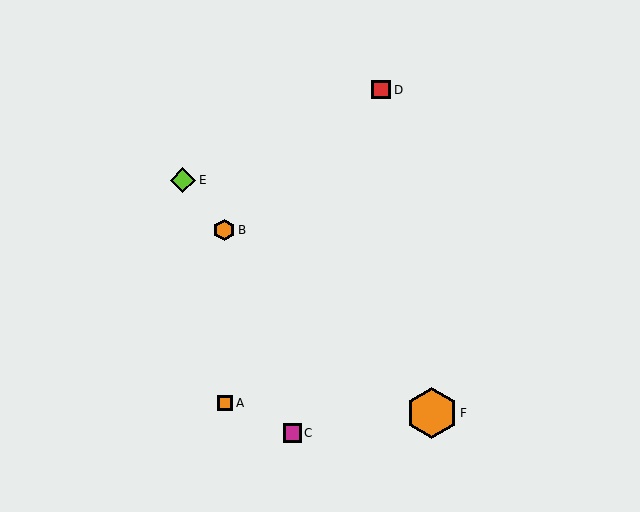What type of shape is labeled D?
Shape D is a red square.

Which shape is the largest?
The orange hexagon (labeled F) is the largest.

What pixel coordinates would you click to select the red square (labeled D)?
Click at (381, 90) to select the red square D.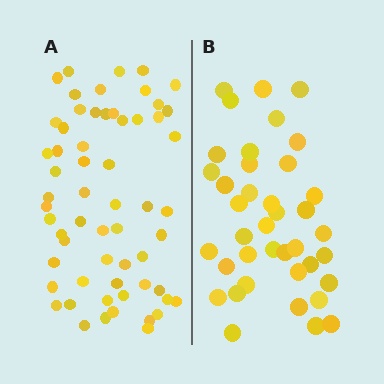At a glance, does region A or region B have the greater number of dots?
Region A (the left region) has more dots.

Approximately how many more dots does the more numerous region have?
Region A has approximately 20 more dots than region B.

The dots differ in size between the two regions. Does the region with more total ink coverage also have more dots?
No. Region B has more total ink coverage because its dots are larger, but region A actually contains more individual dots. Total area can be misleading — the number of items is what matters here.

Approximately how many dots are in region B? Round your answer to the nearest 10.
About 40 dots. (The exact count is 39, which rounds to 40.)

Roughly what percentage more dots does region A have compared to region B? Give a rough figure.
About 55% more.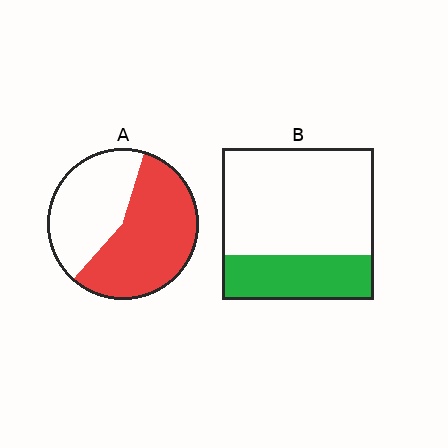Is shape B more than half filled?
No.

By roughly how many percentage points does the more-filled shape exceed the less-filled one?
By roughly 30 percentage points (A over B).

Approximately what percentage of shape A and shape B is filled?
A is approximately 55% and B is approximately 30%.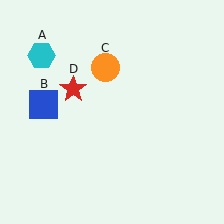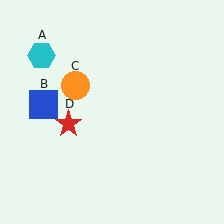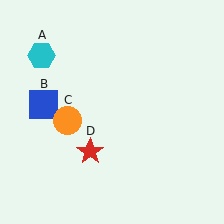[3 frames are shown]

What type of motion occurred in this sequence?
The orange circle (object C), red star (object D) rotated counterclockwise around the center of the scene.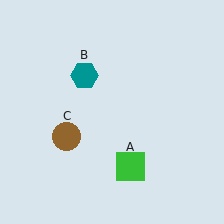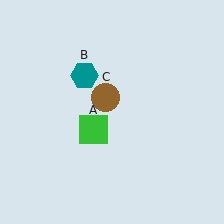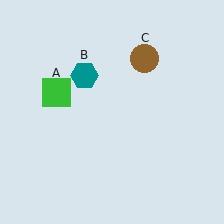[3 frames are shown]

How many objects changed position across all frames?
2 objects changed position: green square (object A), brown circle (object C).